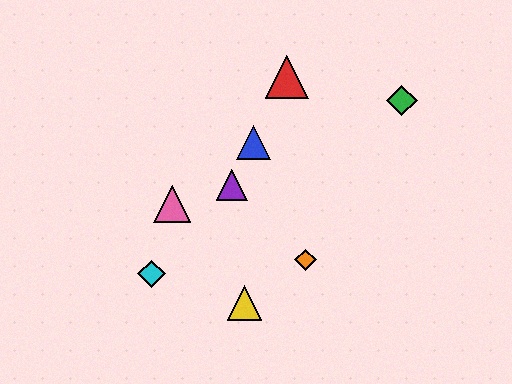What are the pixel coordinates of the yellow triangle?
The yellow triangle is at (244, 303).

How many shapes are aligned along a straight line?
3 shapes (the red triangle, the blue triangle, the purple triangle) are aligned along a straight line.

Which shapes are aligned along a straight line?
The red triangle, the blue triangle, the purple triangle are aligned along a straight line.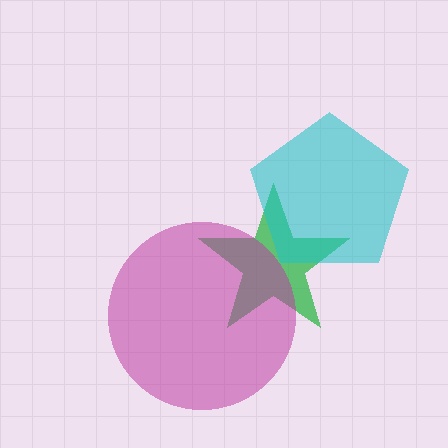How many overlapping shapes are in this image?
There are 3 overlapping shapes in the image.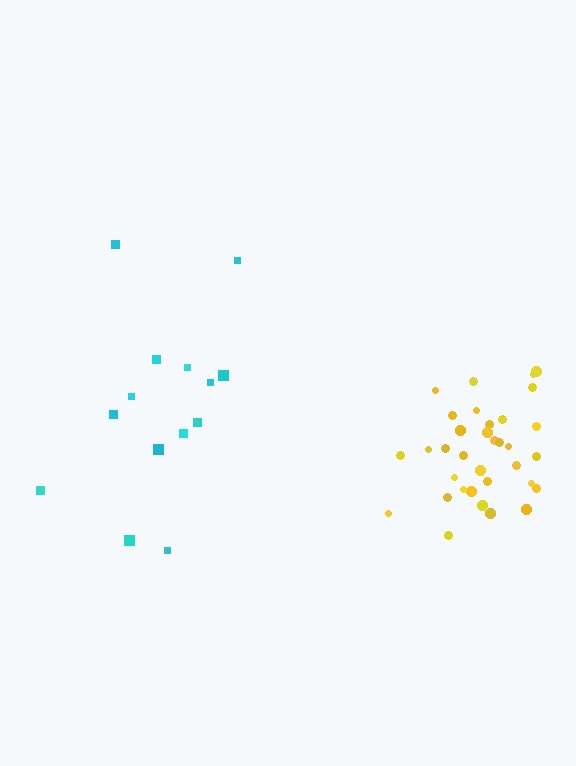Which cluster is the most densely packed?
Yellow.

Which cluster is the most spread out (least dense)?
Cyan.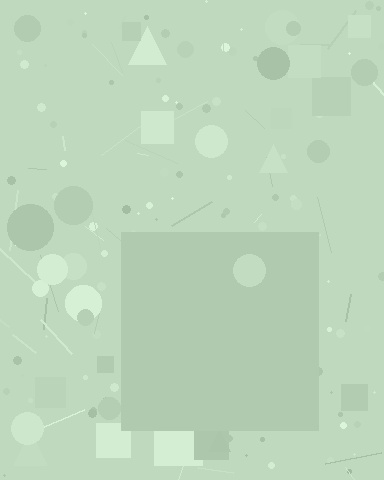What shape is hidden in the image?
A square is hidden in the image.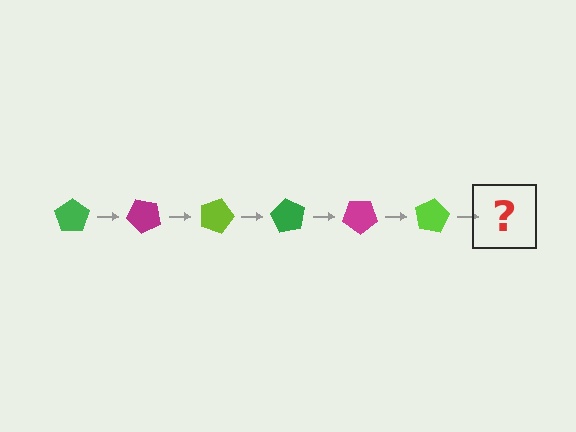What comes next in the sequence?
The next element should be a green pentagon, rotated 270 degrees from the start.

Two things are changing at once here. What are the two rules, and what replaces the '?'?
The two rules are that it rotates 45 degrees each step and the color cycles through green, magenta, and lime. The '?' should be a green pentagon, rotated 270 degrees from the start.